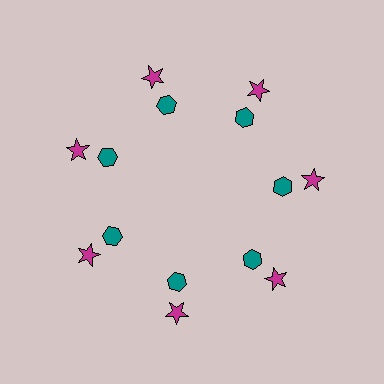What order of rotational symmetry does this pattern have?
This pattern has 7-fold rotational symmetry.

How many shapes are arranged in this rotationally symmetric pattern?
There are 14 shapes, arranged in 7 groups of 2.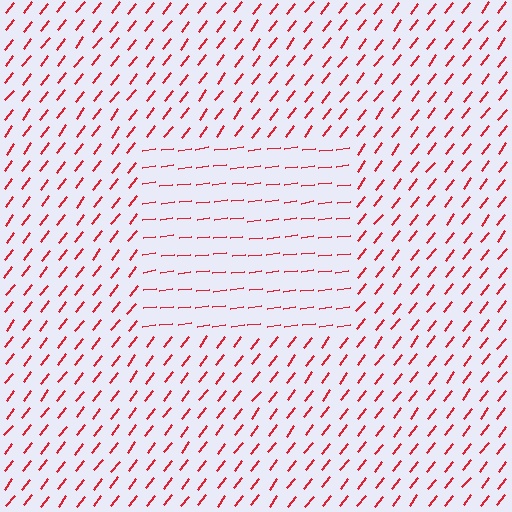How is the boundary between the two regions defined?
The boundary is defined purely by a change in line orientation (approximately 45 degrees difference). All lines are the same color and thickness.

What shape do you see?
I see a rectangle.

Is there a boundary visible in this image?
Yes, there is a texture boundary formed by a change in line orientation.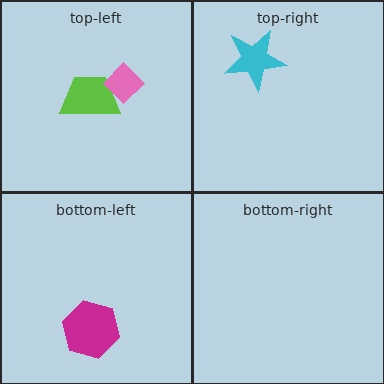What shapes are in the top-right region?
The cyan star.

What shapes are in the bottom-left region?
The magenta hexagon.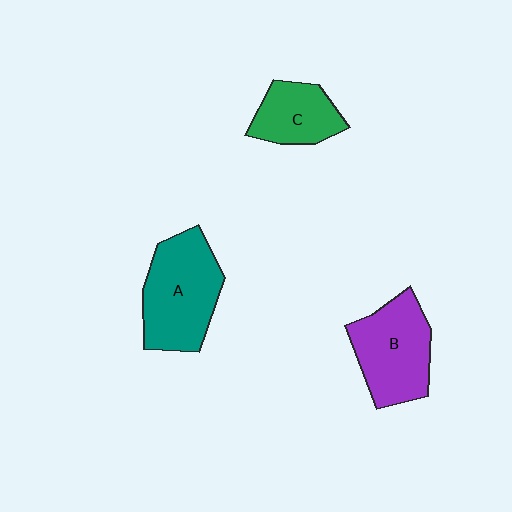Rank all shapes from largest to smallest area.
From largest to smallest: A (teal), B (purple), C (green).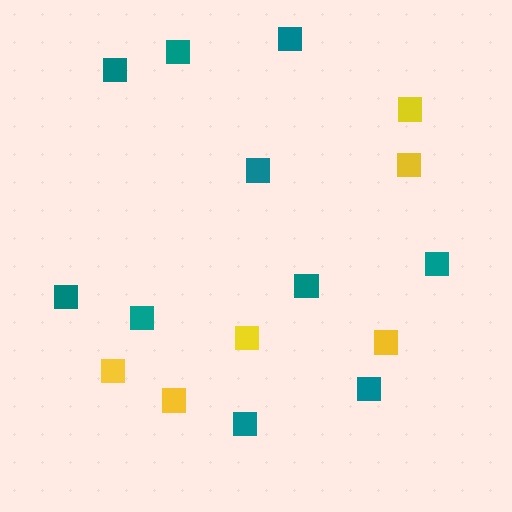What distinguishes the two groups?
There are 2 groups: one group of yellow squares (6) and one group of teal squares (10).